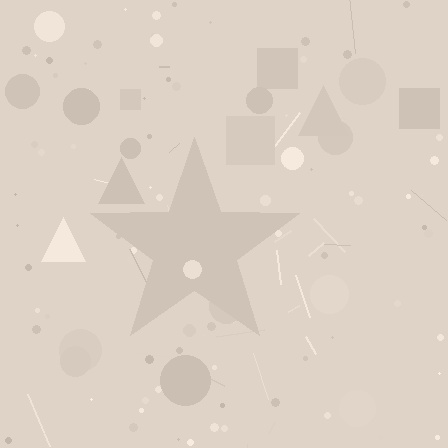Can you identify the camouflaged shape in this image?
The camouflaged shape is a star.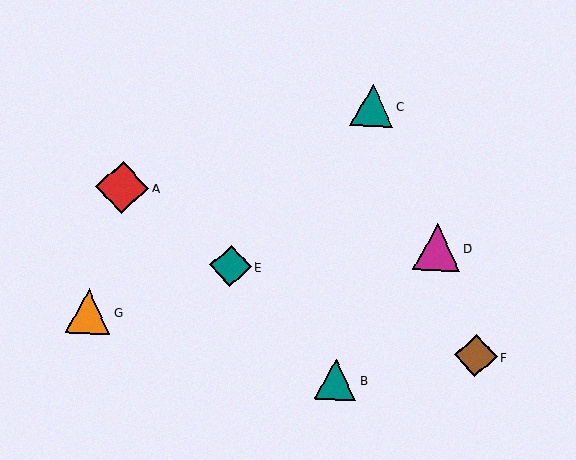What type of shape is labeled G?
Shape G is an orange triangle.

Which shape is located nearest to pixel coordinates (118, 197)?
The red diamond (labeled A) at (122, 187) is nearest to that location.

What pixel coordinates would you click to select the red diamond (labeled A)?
Click at (122, 187) to select the red diamond A.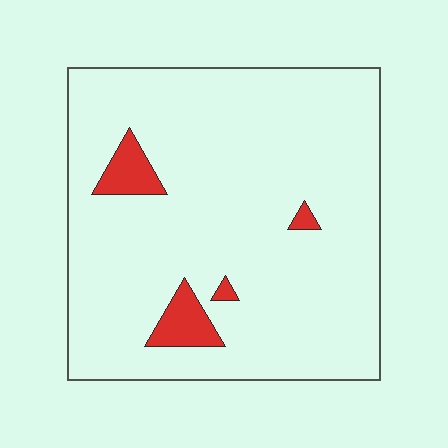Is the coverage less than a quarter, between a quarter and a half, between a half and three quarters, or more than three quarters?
Less than a quarter.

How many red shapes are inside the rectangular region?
4.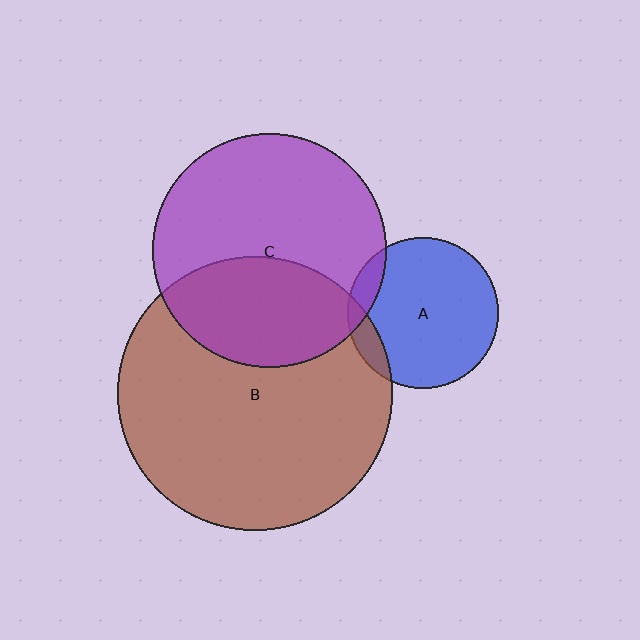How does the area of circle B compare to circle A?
Approximately 3.3 times.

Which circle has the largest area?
Circle B (brown).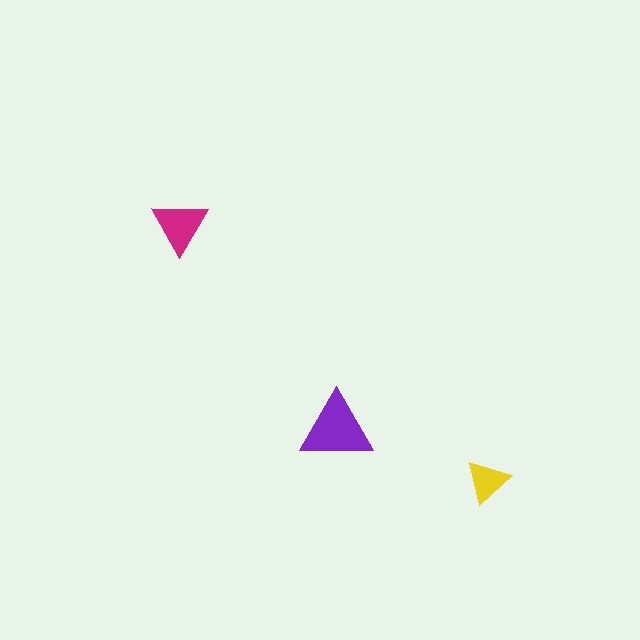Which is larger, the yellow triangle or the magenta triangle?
The magenta one.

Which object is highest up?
The magenta triangle is topmost.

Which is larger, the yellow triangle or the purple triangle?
The purple one.